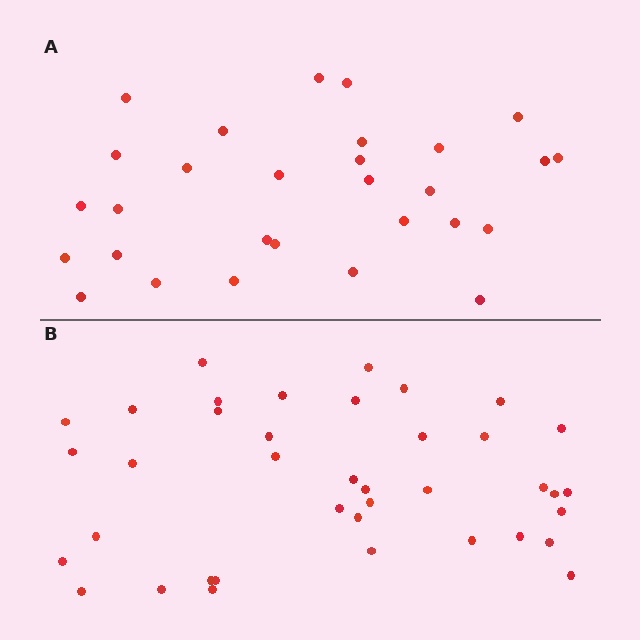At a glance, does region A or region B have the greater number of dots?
Region B (the bottom region) has more dots.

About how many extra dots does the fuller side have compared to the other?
Region B has roughly 10 or so more dots than region A.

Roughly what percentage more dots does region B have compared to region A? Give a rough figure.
About 35% more.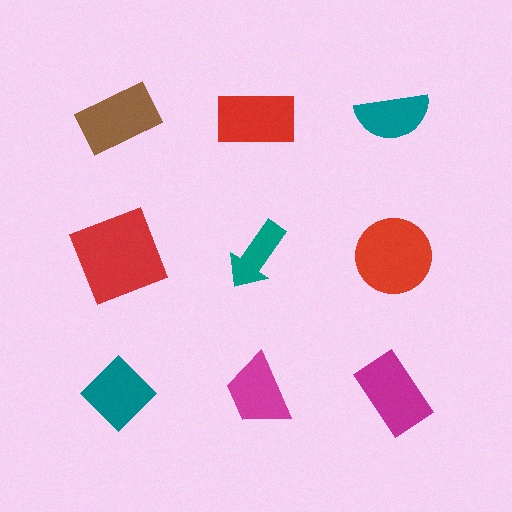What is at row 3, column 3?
A magenta rectangle.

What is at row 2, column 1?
A red square.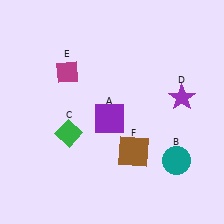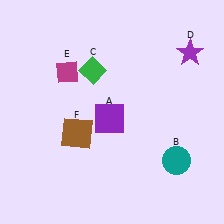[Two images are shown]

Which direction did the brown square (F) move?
The brown square (F) moved left.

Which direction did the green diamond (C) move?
The green diamond (C) moved up.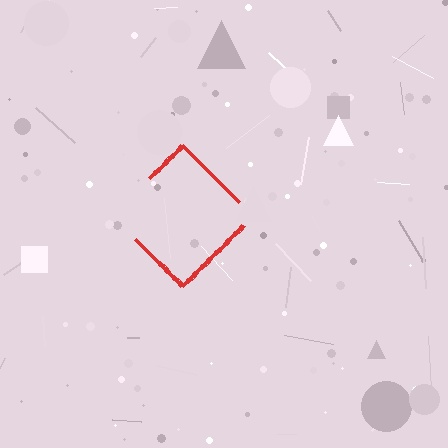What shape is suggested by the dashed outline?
The dashed outline suggests a diamond.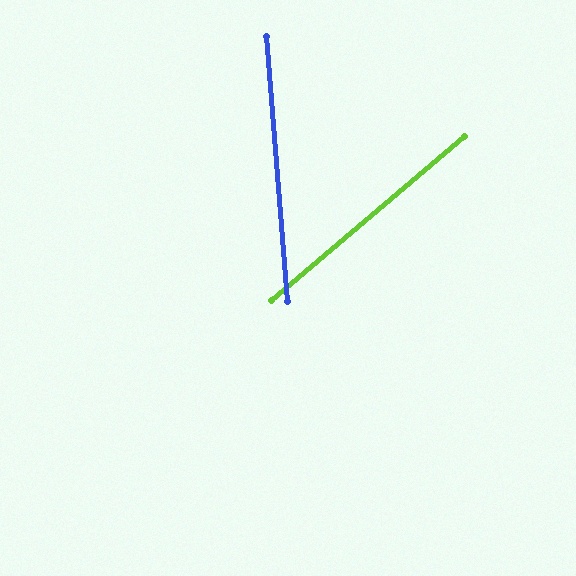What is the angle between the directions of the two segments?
Approximately 54 degrees.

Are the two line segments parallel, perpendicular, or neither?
Neither parallel nor perpendicular — they differ by about 54°.